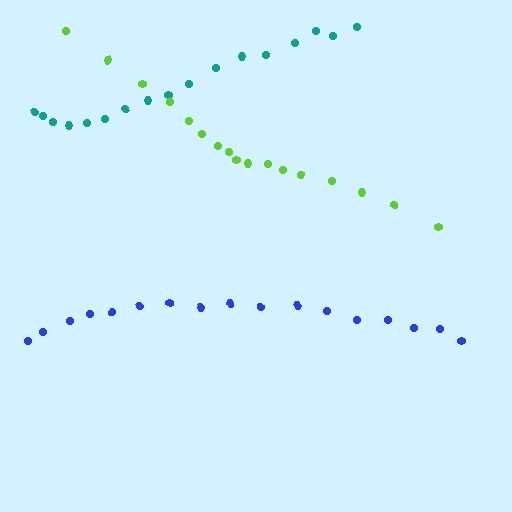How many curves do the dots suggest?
There are 3 distinct paths.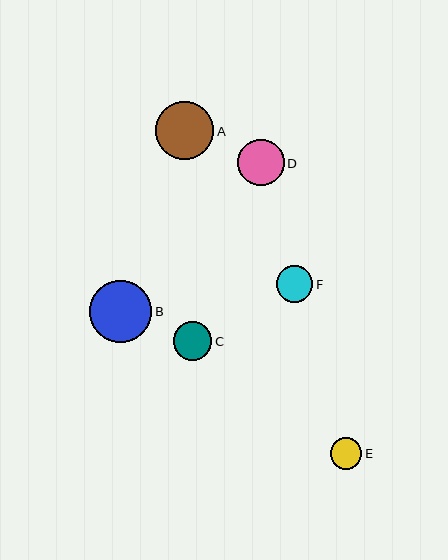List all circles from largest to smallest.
From largest to smallest: B, A, D, C, F, E.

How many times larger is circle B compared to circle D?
Circle B is approximately 1.3 times the size of circle D.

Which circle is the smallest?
Circle E is the smallest with a size of approximately 32 pixels.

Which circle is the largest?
Circle B is the largest with a size of approximately 62 pixels.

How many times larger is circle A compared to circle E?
Circle A is approximately 1.8 times the size of circle E.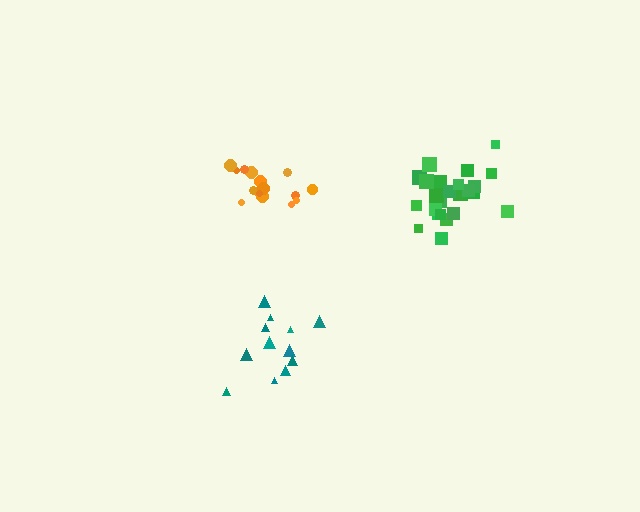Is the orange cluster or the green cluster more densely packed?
Green.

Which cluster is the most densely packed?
Green.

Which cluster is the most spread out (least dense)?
Teal.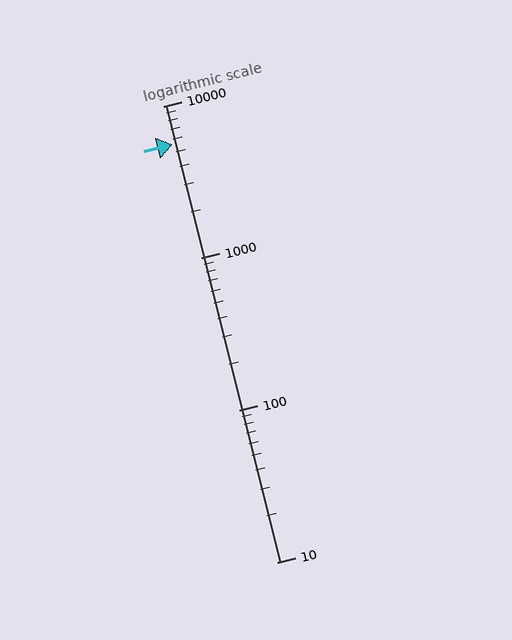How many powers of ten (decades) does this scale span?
The scale spans 3 decades, from 10 to 10000.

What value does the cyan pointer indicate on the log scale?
The pointer indicates approximately 5600.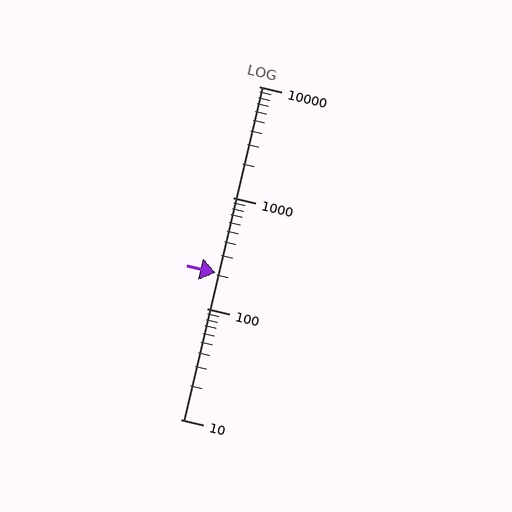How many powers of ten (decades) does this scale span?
The scale spans 3 decades, from 10 to 10000.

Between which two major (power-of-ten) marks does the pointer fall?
The pointer is between 100 and 1000.